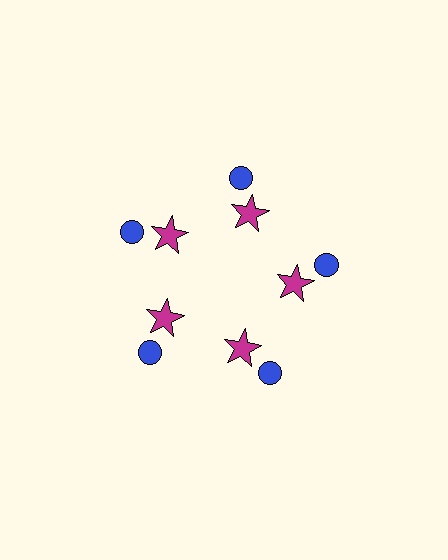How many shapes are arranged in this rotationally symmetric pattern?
There are 10 shapes, arranged in 5 groups of 2.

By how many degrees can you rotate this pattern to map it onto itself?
The pattern maps onto itself every 72 degrees of rotation.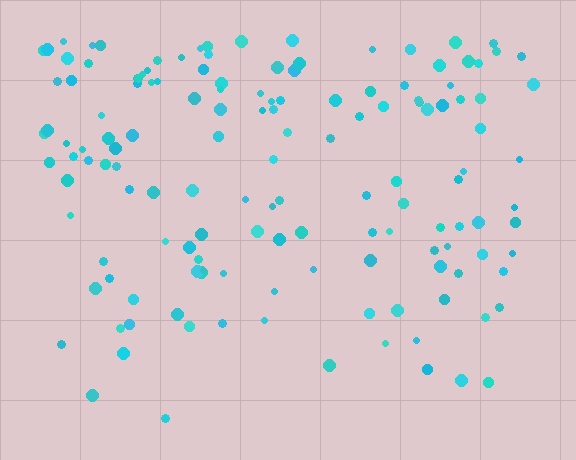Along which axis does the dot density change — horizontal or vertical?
Vertical.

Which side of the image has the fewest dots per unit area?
The bottom.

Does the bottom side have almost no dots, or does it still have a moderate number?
Still a moderate number, just noticeably fewer than the top.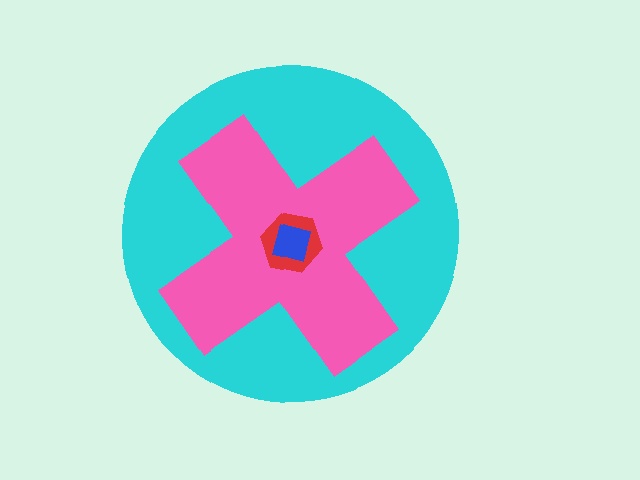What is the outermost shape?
The cyan circle.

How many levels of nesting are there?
4.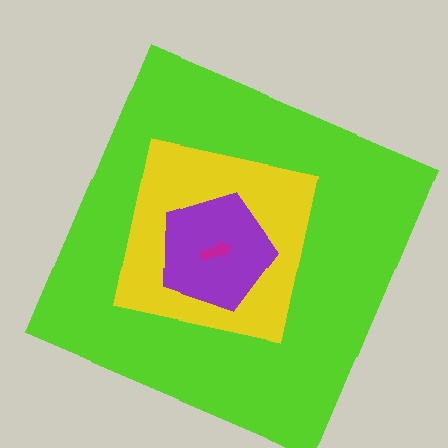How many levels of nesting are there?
4.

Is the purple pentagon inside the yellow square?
Yes.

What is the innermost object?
The magenta arrow.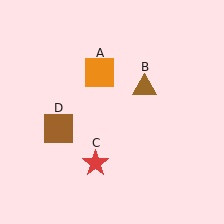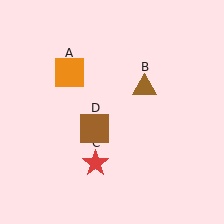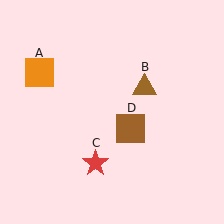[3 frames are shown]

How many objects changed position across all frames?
2 objects changed position: orange square (object A), brown square (object D).